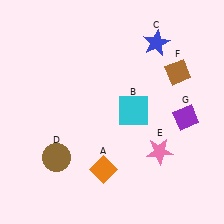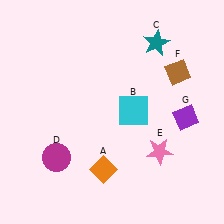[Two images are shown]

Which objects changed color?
C changed from blue to teal. D changed from brown to magenta.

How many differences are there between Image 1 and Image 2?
There are 2 differences between the two images.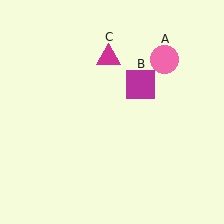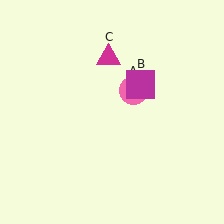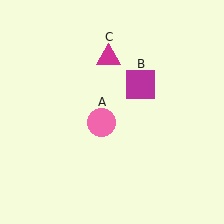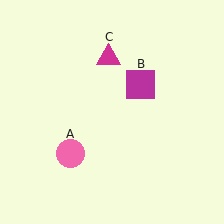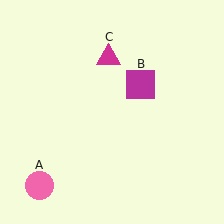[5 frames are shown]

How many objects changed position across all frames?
1 object changed position: pink circle (object A).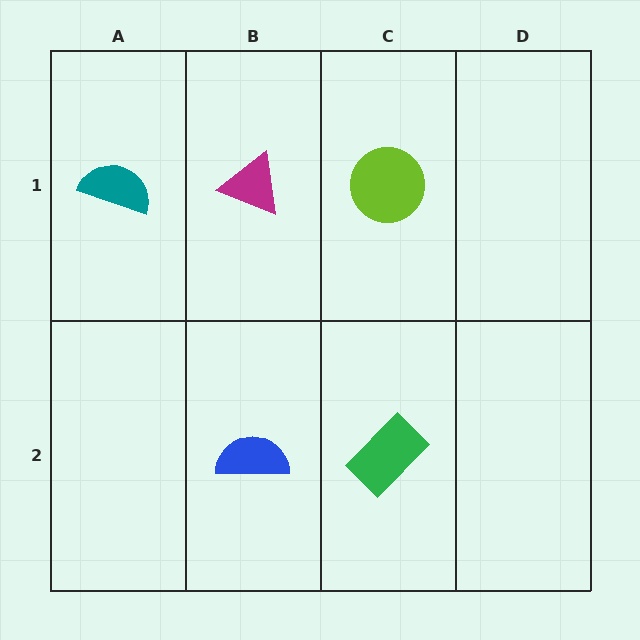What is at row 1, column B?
A magenta triangle.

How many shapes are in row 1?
3 shapes.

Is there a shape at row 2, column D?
No, that cell is empty.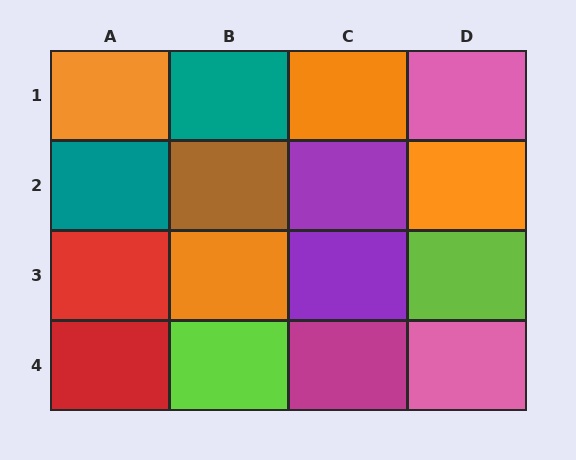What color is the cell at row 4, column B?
Lime.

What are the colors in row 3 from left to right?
Red, orange, purple, lime.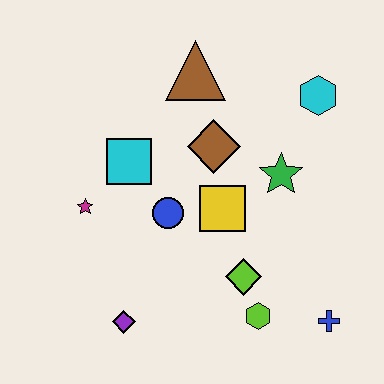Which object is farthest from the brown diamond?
The blue cross is farthest from the brown diamond.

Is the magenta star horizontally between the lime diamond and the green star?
No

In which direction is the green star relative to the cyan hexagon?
The green star is below the cyan hexagon.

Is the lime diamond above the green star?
No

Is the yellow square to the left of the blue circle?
No